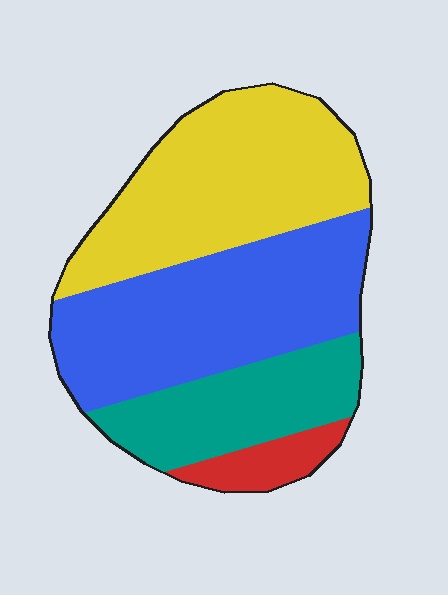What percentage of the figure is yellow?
Yellow takes up about three eighths (3/8) of the figure.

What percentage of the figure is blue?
Blue covers around 35% of the figure.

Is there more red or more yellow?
Yellow.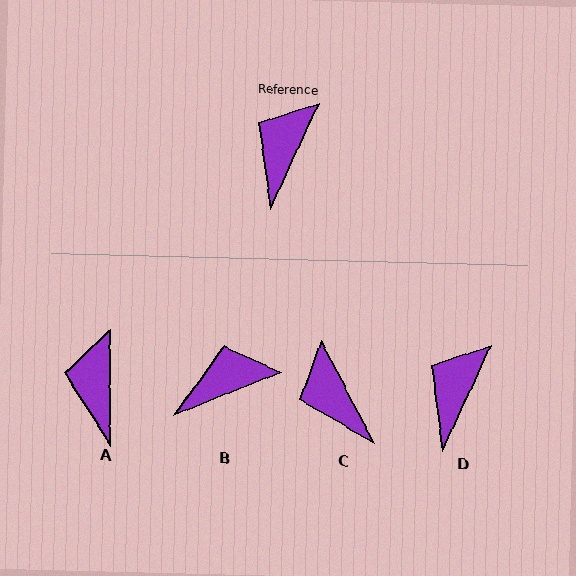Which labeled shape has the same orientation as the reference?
D.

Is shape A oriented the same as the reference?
No, it is off by about 24 degrees.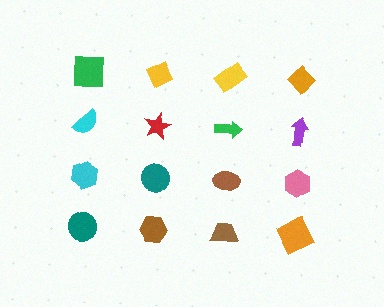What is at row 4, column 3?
A brown trapezoid.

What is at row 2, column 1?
A cyan semicircle.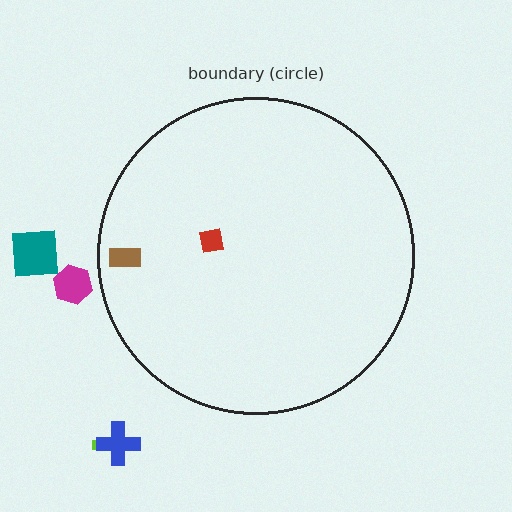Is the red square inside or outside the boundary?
Inside.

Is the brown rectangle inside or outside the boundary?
Inside.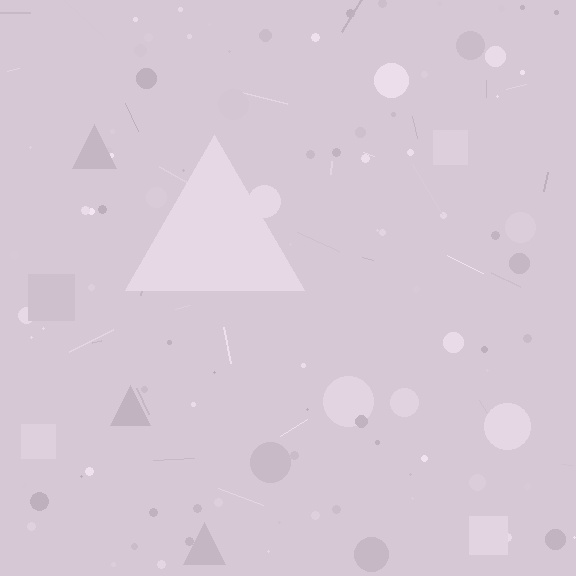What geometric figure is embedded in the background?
A triangle is embedded in the background.